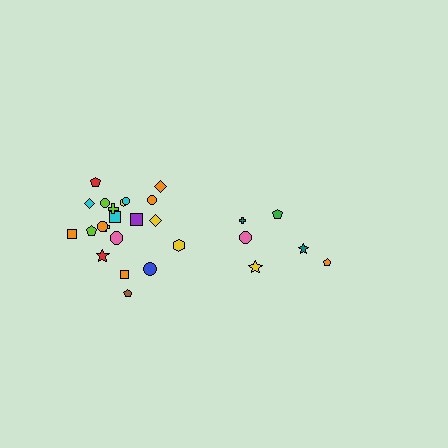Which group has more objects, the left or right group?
The left group.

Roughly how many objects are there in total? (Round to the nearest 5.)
Roughly 30 objects in total.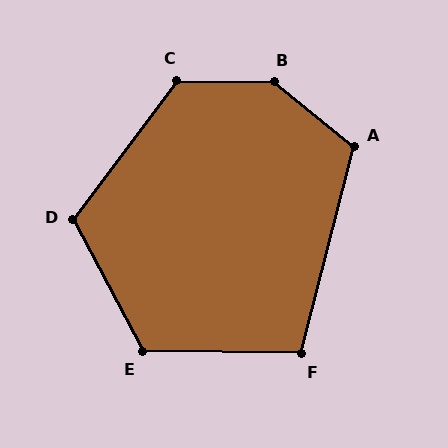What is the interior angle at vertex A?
Approximately 115 degrees (obtuse).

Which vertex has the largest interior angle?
B, at approximately 141 degrees.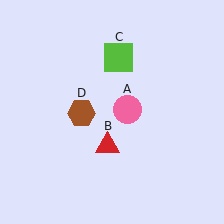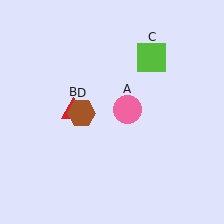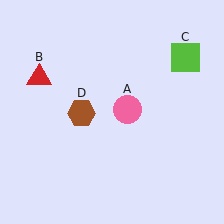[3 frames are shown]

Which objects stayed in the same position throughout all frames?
Pink circle (object A) and brown hexagon (object D) remained stationary.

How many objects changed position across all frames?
2 objects changed position: red triangle (object B), lime square (object C).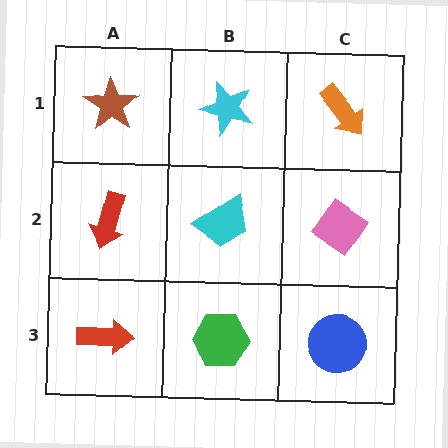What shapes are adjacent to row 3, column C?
A pink diamond (row 2, column C), a green hexagon (row 3, column B).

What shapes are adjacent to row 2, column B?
A cyan star (row 1, column B), a green hexagon (row 3, column B), a red arrow (row 2, column A), a pink diamond (row 2, column C).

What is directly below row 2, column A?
A red arrow.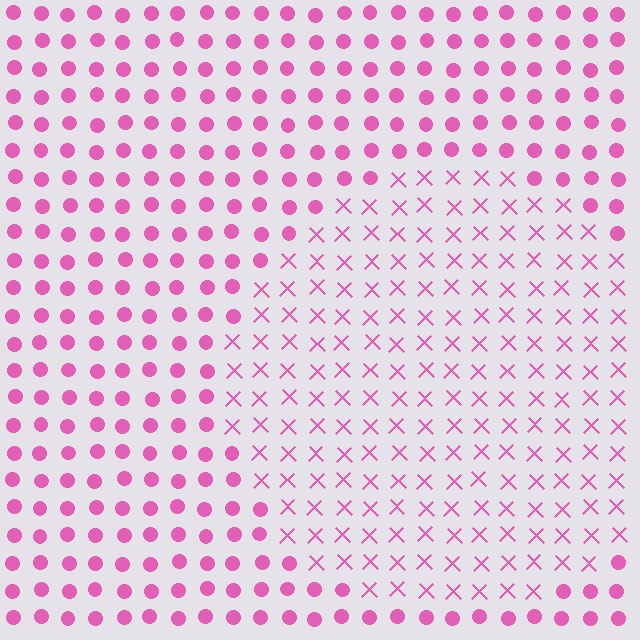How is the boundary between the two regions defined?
The boundary is defined by a change in element shape: X marks inside vs. circles outside. All elements share the same color and spacing.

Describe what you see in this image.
The image is filled with small pink elements arranged in a uniform grid. A circle-shaped region contains X marks, while the surrounding area contains circles. The boundary is defined purely by the change in element shape.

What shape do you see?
I see a circle.